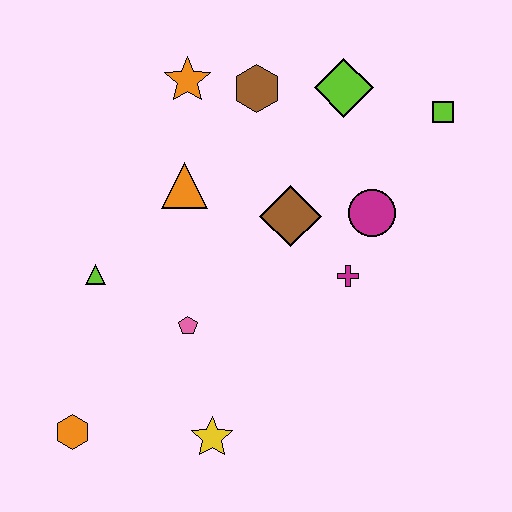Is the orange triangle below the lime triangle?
No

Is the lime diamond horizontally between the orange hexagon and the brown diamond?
No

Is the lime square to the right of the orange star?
Yes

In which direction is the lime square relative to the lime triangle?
The lime square is to the right of the lime triangle.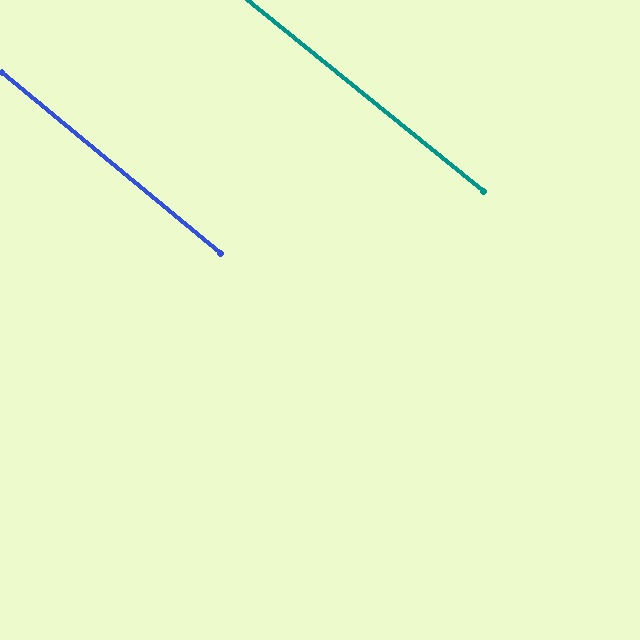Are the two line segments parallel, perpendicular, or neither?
Parallel — their directions differ by only 0.6°.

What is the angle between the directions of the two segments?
Approximately 1 degree.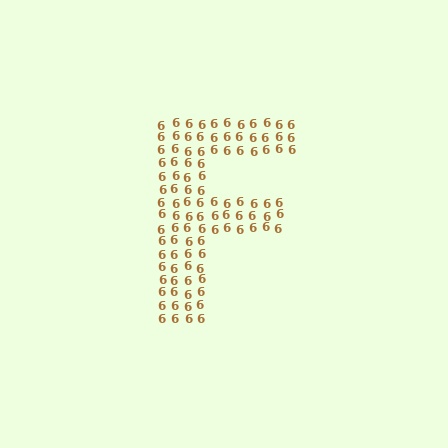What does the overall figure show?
The overall figure shows the letter F.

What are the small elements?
The small elements are digit 6's.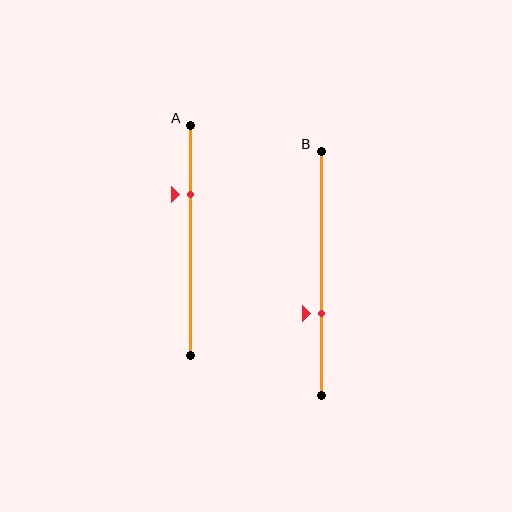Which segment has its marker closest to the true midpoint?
Segment B has its marker closest to the true midpoint.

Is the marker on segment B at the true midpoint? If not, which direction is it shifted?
No, the marker on segment B is shifted downward by about 17% of the segment length.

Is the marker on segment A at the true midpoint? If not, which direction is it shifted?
No, the marker on segment A is shifted upward by about 20% of the segment length.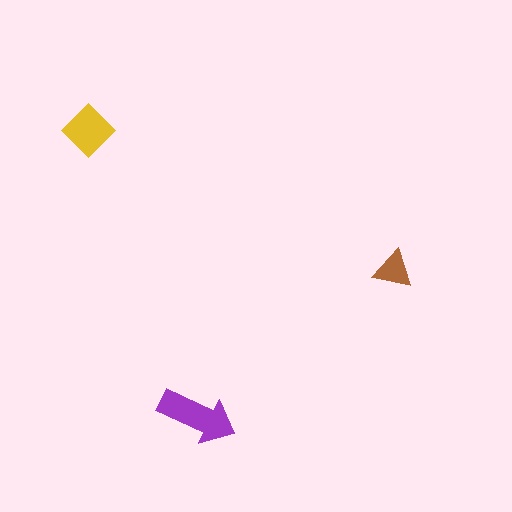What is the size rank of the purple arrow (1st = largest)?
1st.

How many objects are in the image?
There are 3 objects in the image.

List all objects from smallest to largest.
The brown triangle, the yellow diamond, the purple arrow.